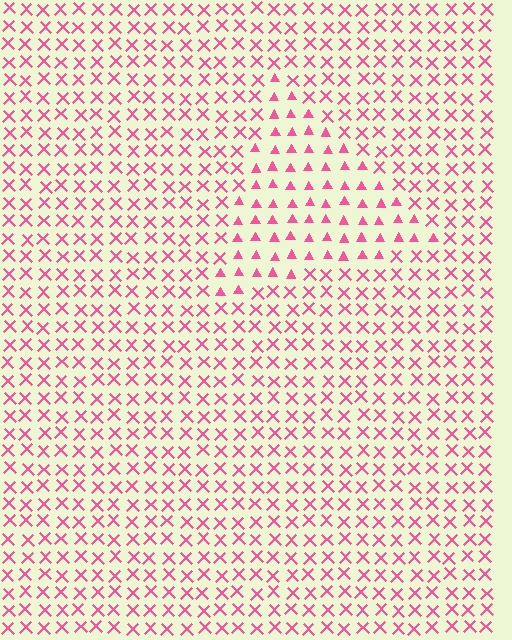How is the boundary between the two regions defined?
The boundary is defined by a change in element shape: triangles inside vs. X marks outside. All elements share the same color and spacing.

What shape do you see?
I see a triangle.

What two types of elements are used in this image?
The image uses triangles inside the triangle region and X marks outside it.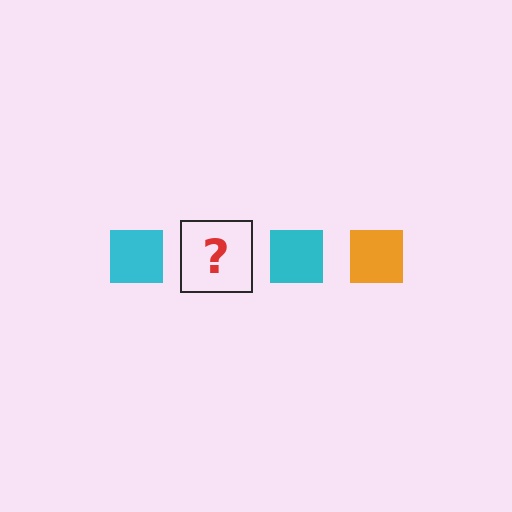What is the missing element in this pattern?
The missing element is an orange square.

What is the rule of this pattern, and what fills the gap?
The rule is that the pattern cycles through cyan, orange squares. The gap should be filled with an orange square.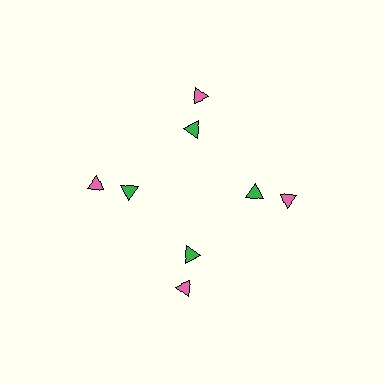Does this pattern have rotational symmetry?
Yes, this pattern has 4-fold rotational symmetry. It looks the same after rotating 90 degrees around the center.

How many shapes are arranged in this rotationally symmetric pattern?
There are 8 shapes, arranged in 4 groups of 2.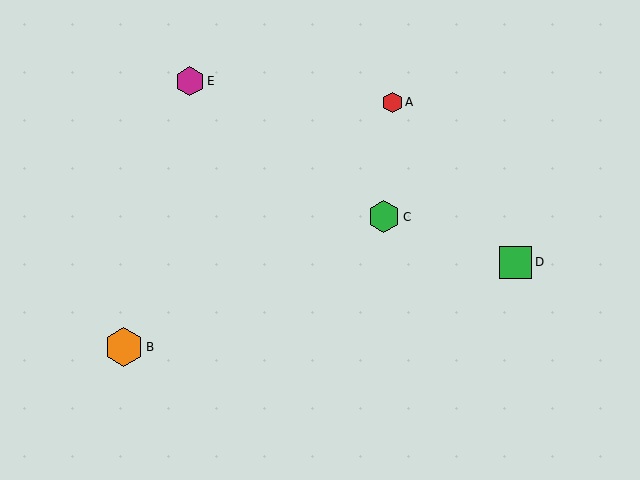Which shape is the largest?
The orange hexagon (labeled B) is the largest.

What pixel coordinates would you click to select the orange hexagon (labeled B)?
Click at (124, 347) to select the orange hexagon B.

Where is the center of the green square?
The center of the green square is at (516, 262).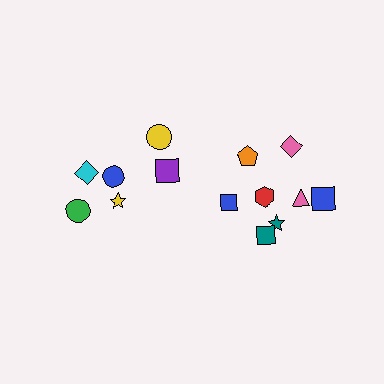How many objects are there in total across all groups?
There are 14 objects.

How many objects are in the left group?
There are 6 objects.